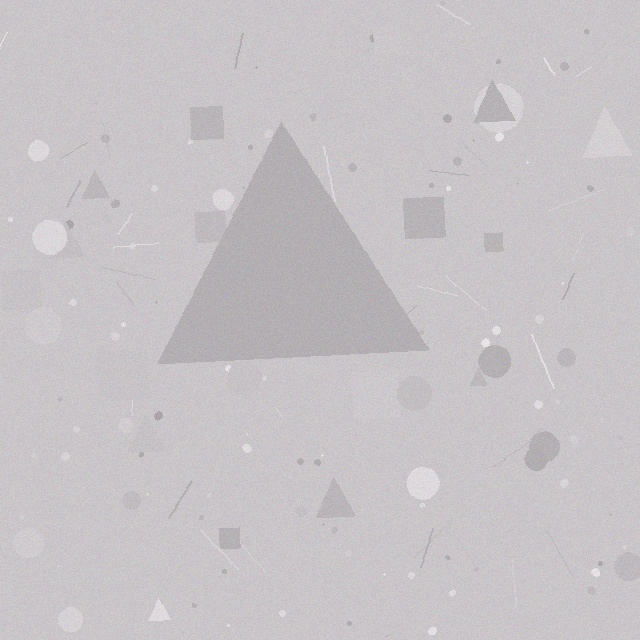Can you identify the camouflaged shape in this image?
The camouflaged shape is a triangle.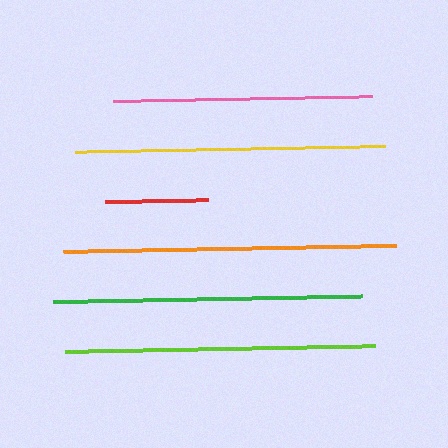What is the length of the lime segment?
The lime segment is approximately 310 pixels long.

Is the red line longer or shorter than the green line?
The green line is longer than the red line.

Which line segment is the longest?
The orange line is the longest at approximately 332 pixels.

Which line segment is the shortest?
The red line is the shortest at approximately 103 pixels.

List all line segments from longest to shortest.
From longest to shortest: orange, lime, yellow, green, pink, red.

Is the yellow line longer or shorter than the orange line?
The orange line is longer than the yellow line.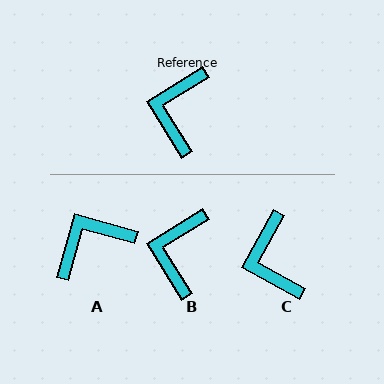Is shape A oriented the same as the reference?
No, it is off by about 48 degrees.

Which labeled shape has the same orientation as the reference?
B.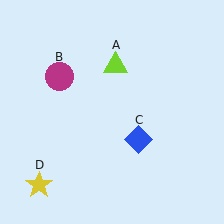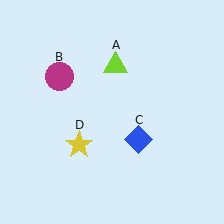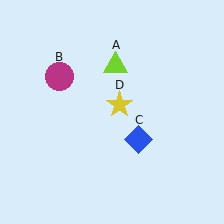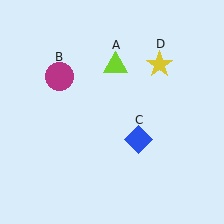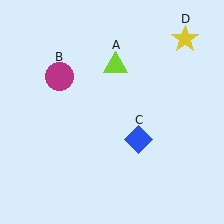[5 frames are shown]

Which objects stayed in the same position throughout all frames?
Lime triangle (object A) and magenta circle (object B) and blue diamond (object C) remained stationary.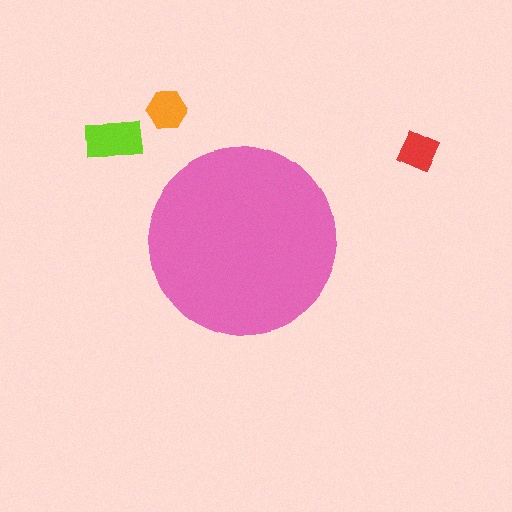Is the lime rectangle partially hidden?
No, the lime rectangle is fully visible.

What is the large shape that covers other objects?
A pink circle.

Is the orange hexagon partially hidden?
No, the orange hexagon is fully visible.